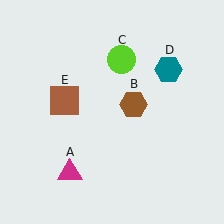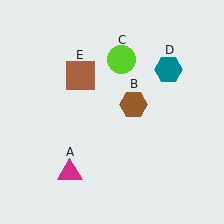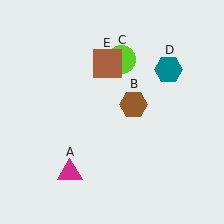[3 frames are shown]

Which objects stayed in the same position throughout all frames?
Magenta triangle (object A) and brown hexagon (object B) and lime circle (object C) and teal hexagon (object D) remained stationary.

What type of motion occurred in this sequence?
The brown square (object E) rotated clockwise around the center of the scene.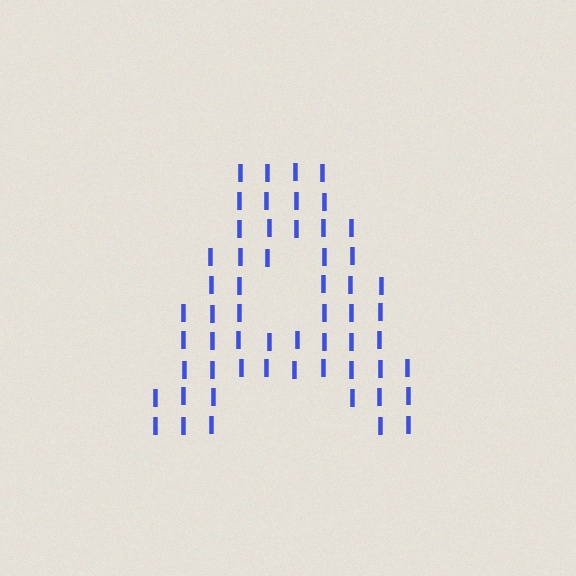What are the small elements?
The small elements are letter I's.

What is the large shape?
The large shape is the letter A.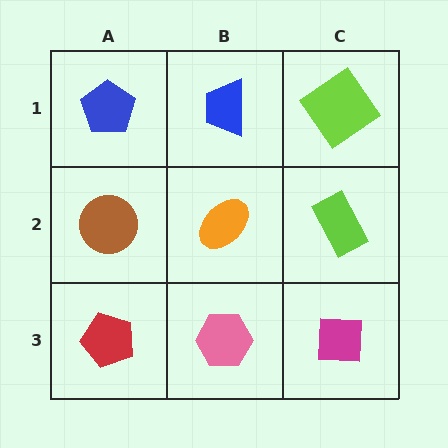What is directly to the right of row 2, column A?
An orange ellipse.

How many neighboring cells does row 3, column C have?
2.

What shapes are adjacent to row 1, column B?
An orange ellipse (row 2, column B), a blue pentagon (row 1, column A), a lime diamond (row 1, column C).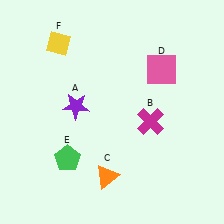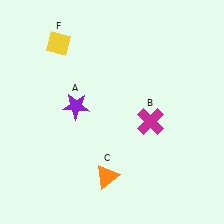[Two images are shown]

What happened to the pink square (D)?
The pink square (D) was removed in Image 2. It was in the top-right area of Image 1.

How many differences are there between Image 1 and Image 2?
There are 2 differences between the two images.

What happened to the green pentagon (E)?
The green pentagon (E) was removed in Image 2. It was in the bottom-left area of Image 1.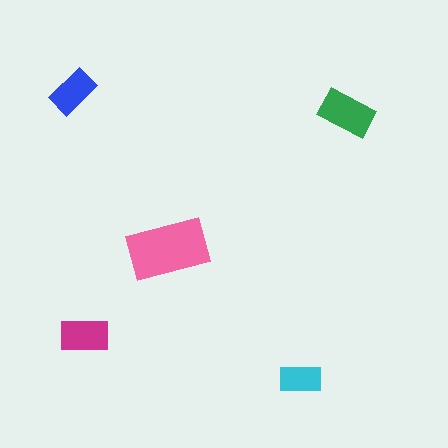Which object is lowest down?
The cyan rectangle is bottommost.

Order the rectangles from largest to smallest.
the pink one, the green one, the magenta one, the blue one, the cyan one.